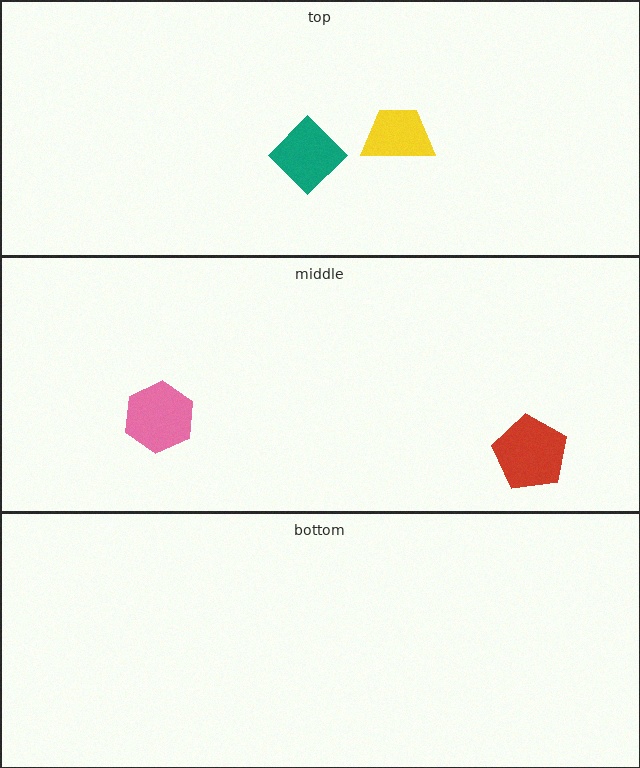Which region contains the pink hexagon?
The middle region.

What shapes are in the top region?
The yellow trapezoid, the teal diamond.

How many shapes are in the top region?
2.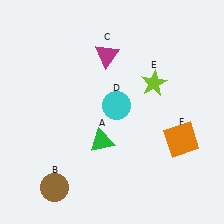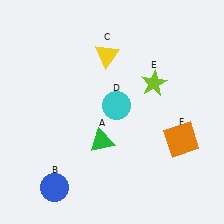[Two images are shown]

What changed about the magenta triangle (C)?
In Image 1, C is magenta. In Image 2, it changed to yellow.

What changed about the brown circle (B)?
In Image 1, B is brown. In Image 2, it changed to blue.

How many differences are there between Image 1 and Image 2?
There are 2 differences between the two images.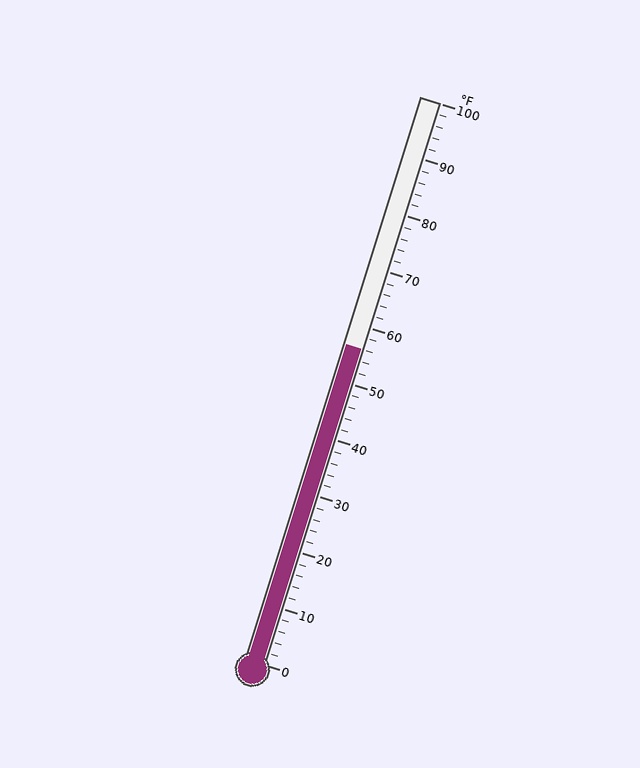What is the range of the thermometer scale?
The thermometer scale ranges from 0°F to 100°F.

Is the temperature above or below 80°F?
The temperature is below 80°F.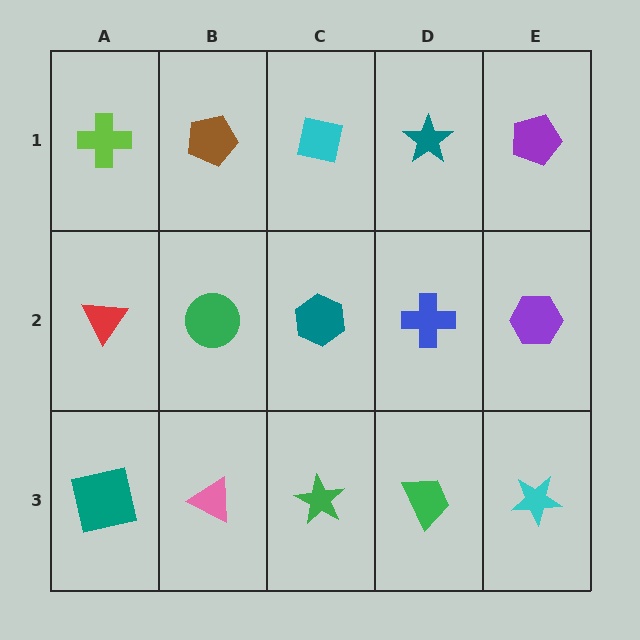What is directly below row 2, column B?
A pink triangle.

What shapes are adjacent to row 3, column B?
A green circle (row 2, column B), a teal square (row 3, column A), a green star (row 3, column C).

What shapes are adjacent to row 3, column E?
A purple hexagon (row 2, column E), a green trapezoid (row 3, column D).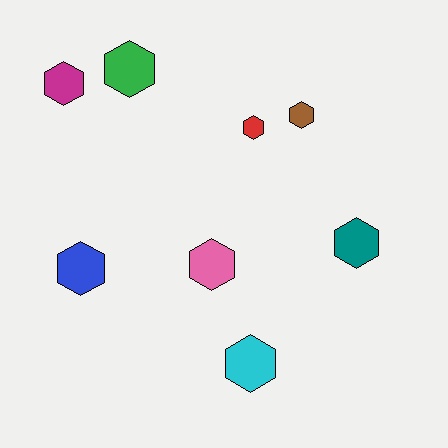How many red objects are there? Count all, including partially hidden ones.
There is 1 red object.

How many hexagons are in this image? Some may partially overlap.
There are 8 hexagons.